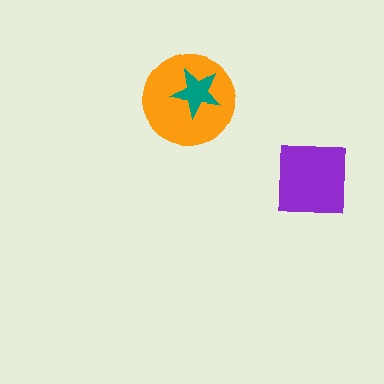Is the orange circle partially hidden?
Yes, it is partially covered by another shape.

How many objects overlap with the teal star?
1 object overlaps with the teal star.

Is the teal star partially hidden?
No, no other shape covers it.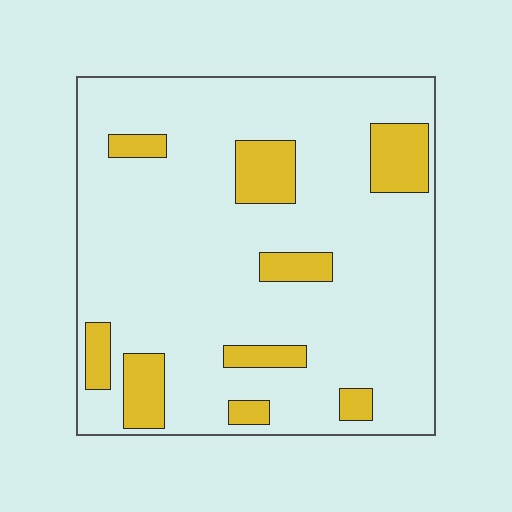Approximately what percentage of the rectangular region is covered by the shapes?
Approximately 15%.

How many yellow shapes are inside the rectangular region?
9.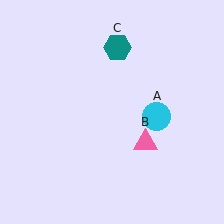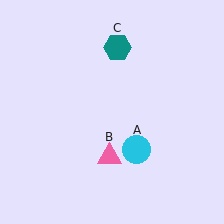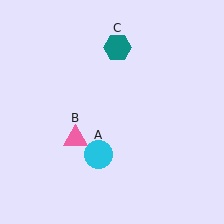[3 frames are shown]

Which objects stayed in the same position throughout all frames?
Teal hexagon (object C) remained stationary.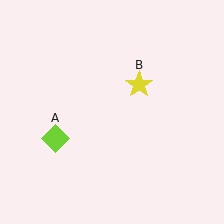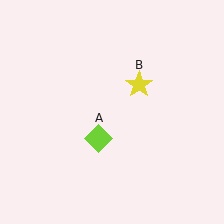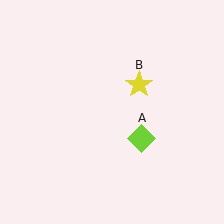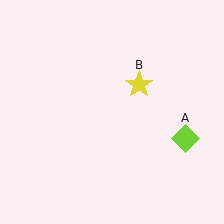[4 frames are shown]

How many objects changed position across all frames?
1 object changed position: lime diamond (object A).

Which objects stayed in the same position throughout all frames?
Yellow star (object B) remained stationary.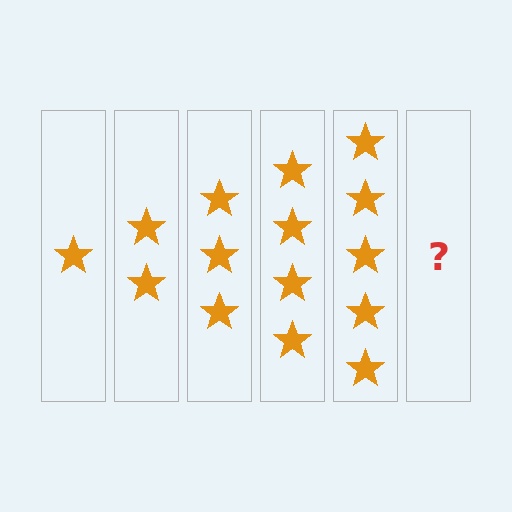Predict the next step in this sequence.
The next step is 6 stars.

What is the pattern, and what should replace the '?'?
The pattern is that each step adds one more star. The '?' should be 6 stars.